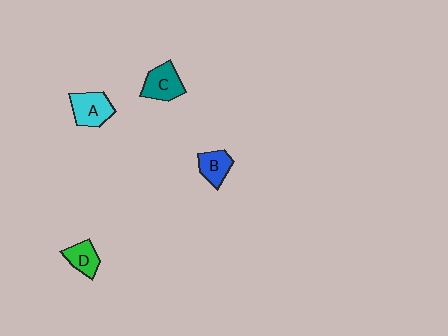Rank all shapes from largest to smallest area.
From largest to smallest: A (cyan), C (teal), B (blue), D (green).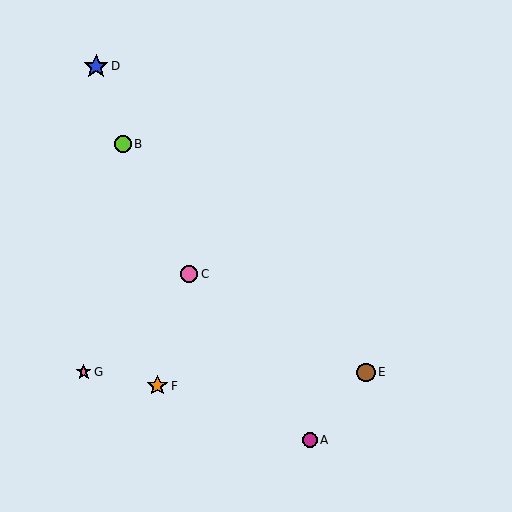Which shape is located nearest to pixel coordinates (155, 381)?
The orange star (labeled F) at (157, 386) is nearest to that location.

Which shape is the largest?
The blue star (labeled D) is the largest.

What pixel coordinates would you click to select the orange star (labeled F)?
Click at (157, 386) to select the orange star F.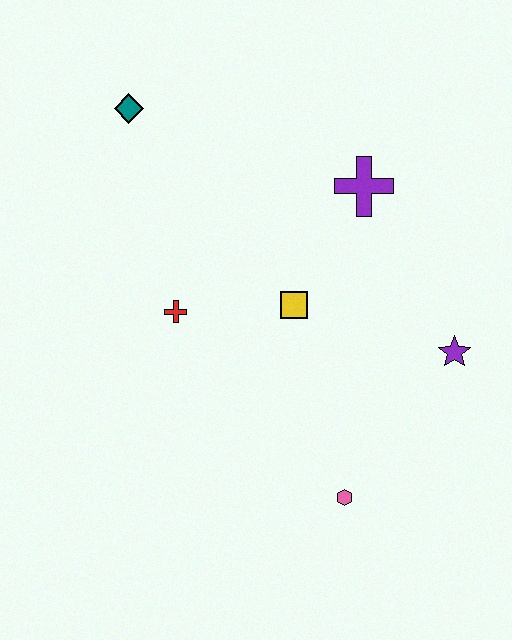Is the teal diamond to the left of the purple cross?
Yes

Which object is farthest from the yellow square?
The teal diamond is farthest from the yellow square.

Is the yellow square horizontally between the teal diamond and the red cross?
No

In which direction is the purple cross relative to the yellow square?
The purple cross is above the yellow square.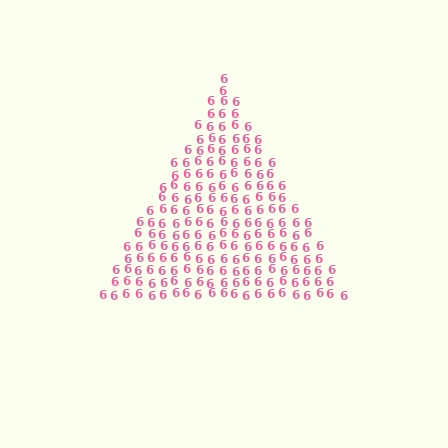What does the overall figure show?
The overall figure shows a triangle.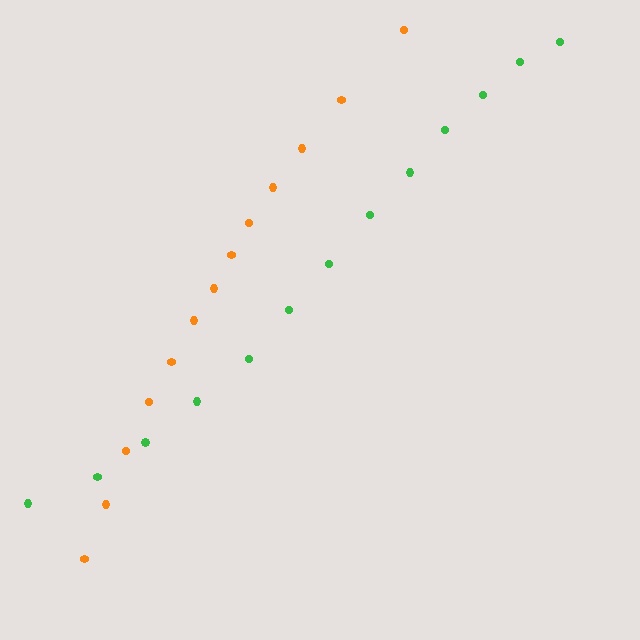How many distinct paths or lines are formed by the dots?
There are 2 distinct paths.